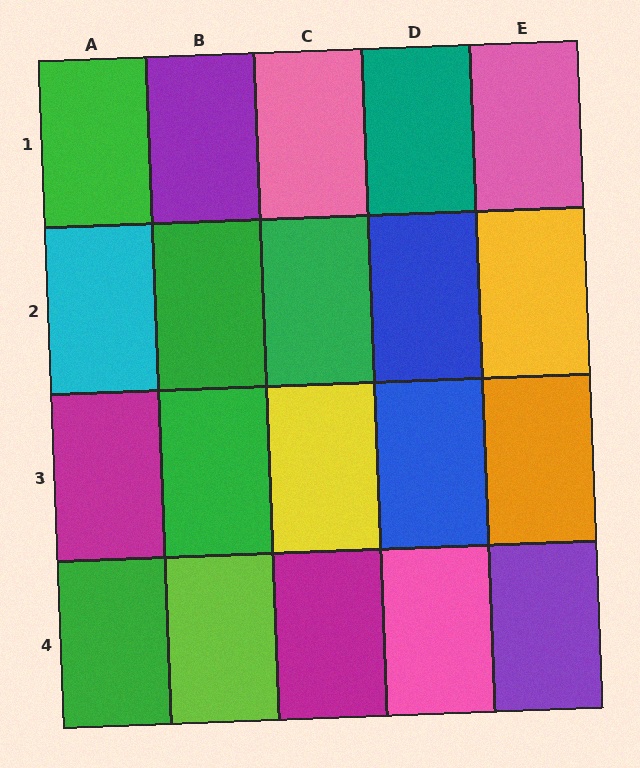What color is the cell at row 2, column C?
Green.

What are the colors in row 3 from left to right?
Magenta, green, yellow, blue, orange.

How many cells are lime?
1 cell is lime.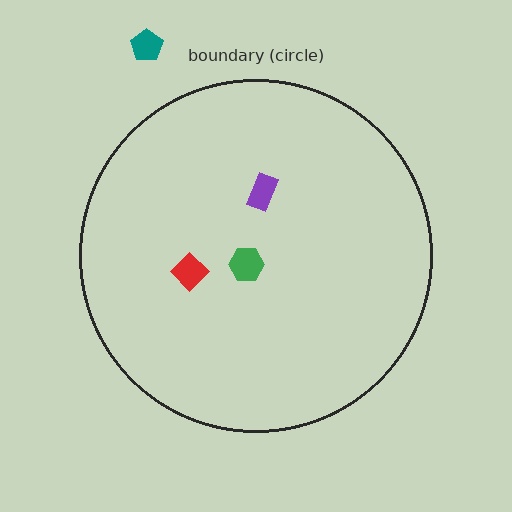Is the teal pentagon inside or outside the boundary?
Outside.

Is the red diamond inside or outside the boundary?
Inside.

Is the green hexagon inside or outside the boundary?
Inside.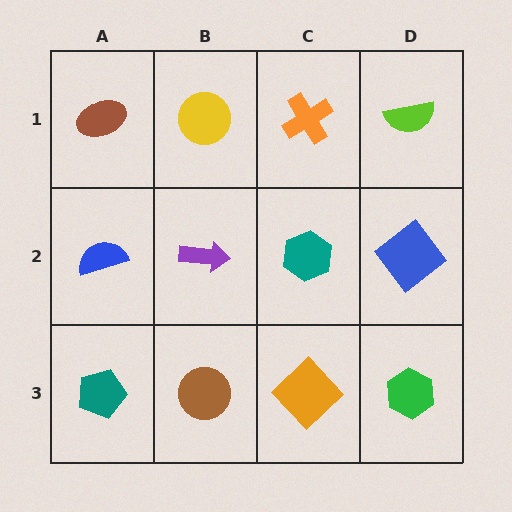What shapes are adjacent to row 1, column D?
A blue diamond (row 2, column D), an orange cross (row 1, column C).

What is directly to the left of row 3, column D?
An orange diamond.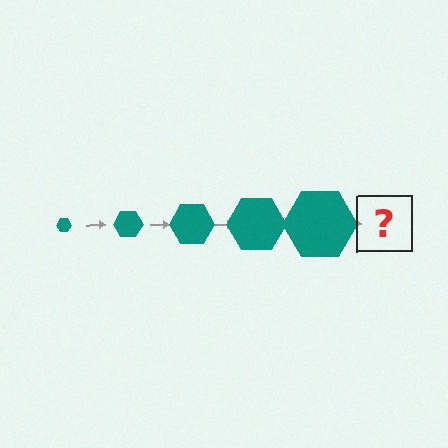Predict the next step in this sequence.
The next step is a teal hexagon, larger than the previous one.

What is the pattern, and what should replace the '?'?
The pattern is that the hexagon gets progressively larger each step. The '?' should be a teal hexagon, larger than the previous one.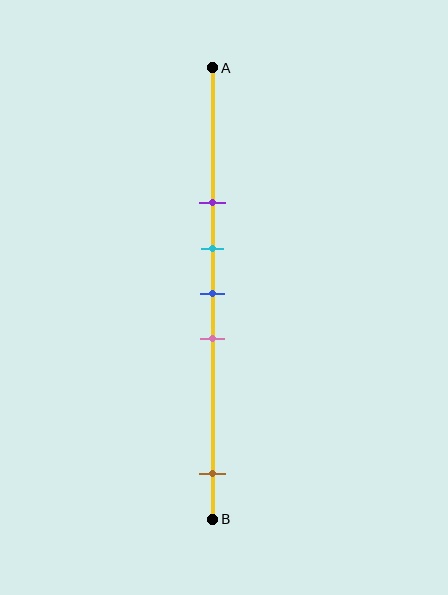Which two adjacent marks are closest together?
The cyan and blue marks are the closest adjacent pair.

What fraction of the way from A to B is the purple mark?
The purple mark is approximately 30% (0.3) of the way from A to B.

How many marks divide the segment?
There are 5 marks dividing the segment.